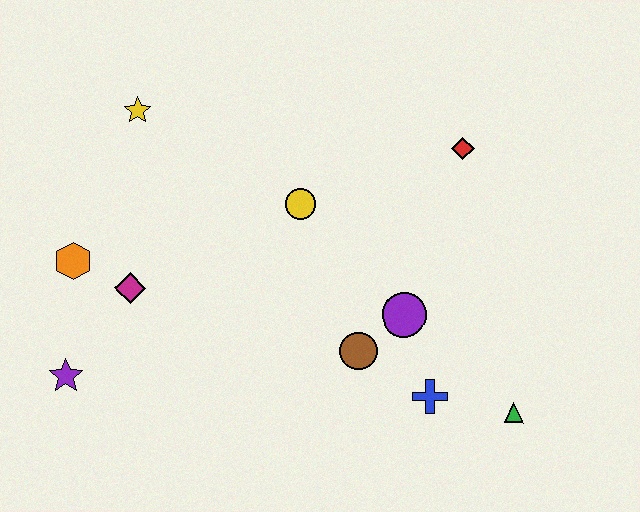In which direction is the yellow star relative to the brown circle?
The yellow star is above the brown circle.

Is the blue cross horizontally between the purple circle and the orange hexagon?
No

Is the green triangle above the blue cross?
No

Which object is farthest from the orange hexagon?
The green triangle is farthest from the orange hexagon.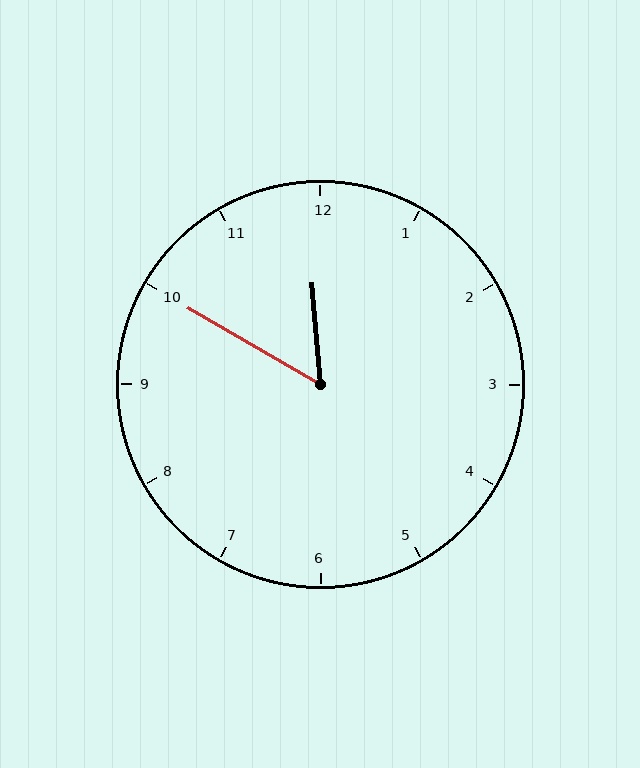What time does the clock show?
11:50.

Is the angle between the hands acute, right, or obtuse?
It is acute.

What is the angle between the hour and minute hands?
Approximately 55 degrees.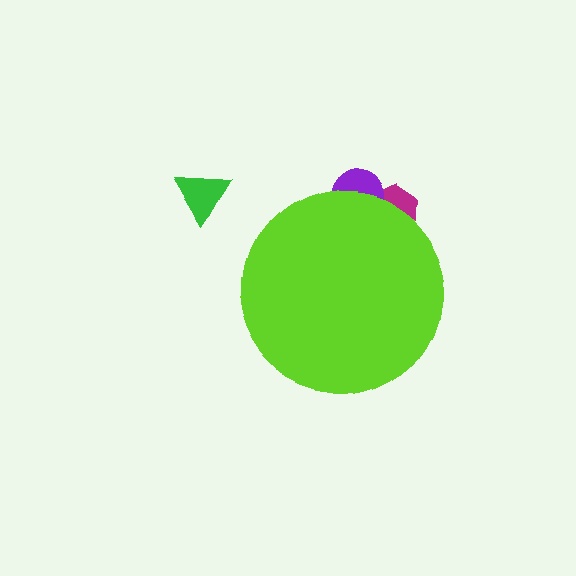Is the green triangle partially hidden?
No, the green triangle is fully visible.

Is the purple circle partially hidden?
Yes, the purple circle is partially hidden behind the lime circle.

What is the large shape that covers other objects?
A lime circle.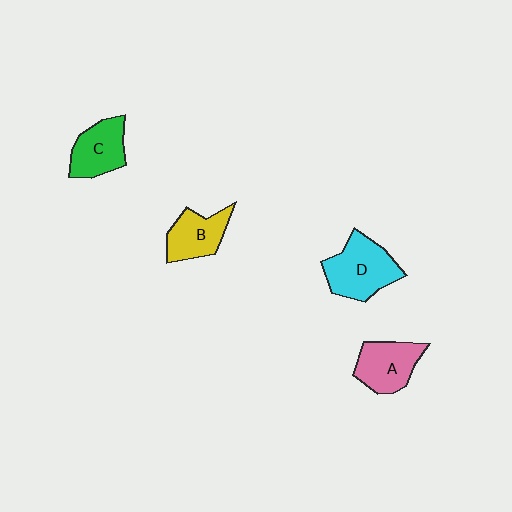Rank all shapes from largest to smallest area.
From largest to smallest: D (cyan), A (pink), C (green), B (yellow).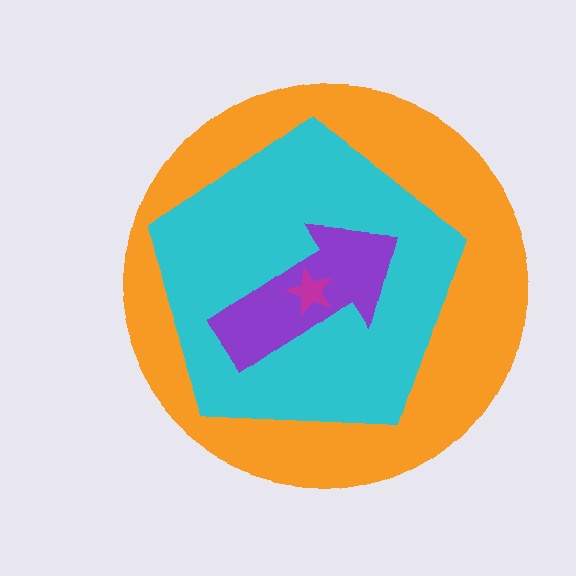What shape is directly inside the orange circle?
The cyan pentagon.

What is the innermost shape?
The magenta star.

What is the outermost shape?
The orange circle.